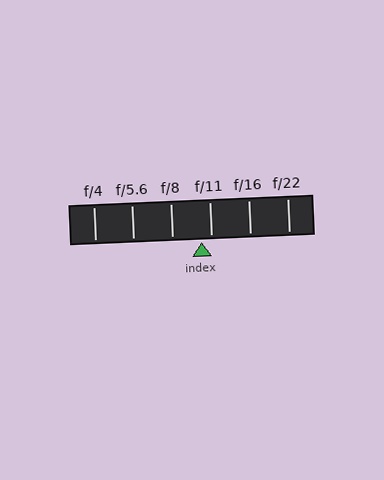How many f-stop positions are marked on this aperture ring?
There are 6 f-stop positions marked.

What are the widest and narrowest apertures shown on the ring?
The widest aperture shown is f/4 and the narrowest is f/22.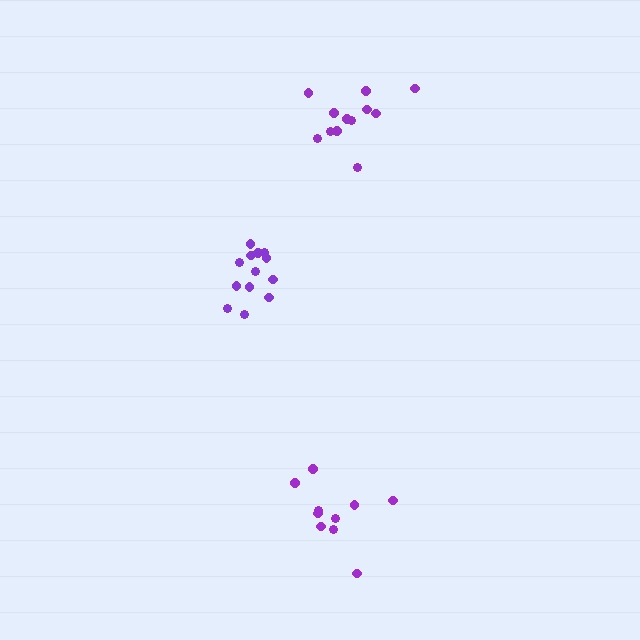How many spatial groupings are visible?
There are 3 spatial groupings.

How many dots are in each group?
Group 1: 10 dots, Group 2: 13 dots, Group 3: 12 dots (35 total).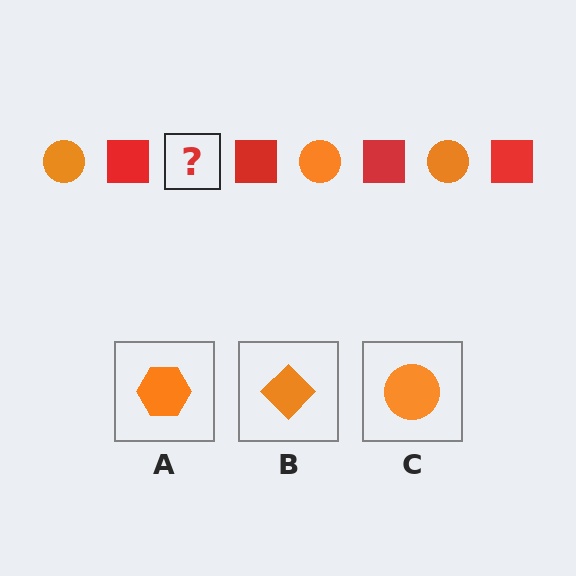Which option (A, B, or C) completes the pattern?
C.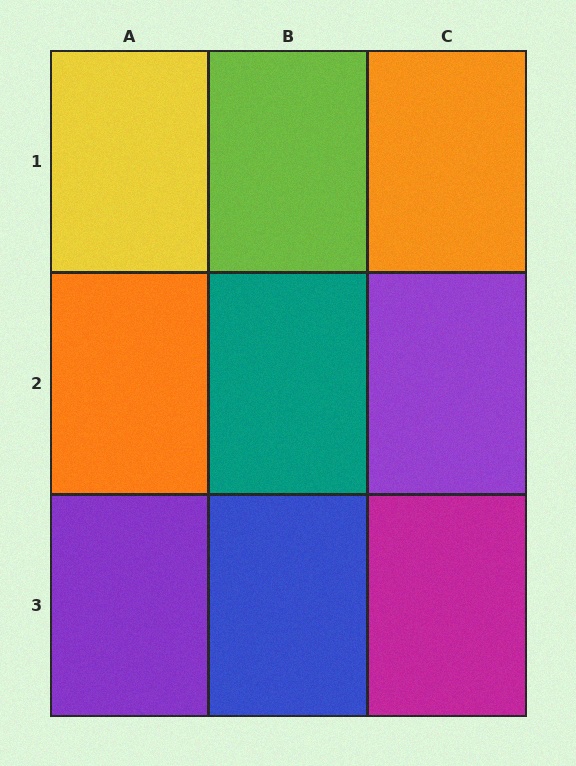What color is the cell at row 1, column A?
Yellow.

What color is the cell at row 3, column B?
Blue.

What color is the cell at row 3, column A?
Purple.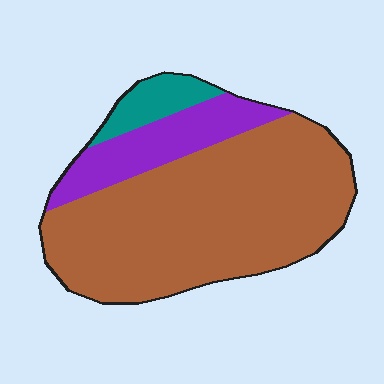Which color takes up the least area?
Teal, at roughly 10%.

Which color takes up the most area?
Brown, at roughly 75%.